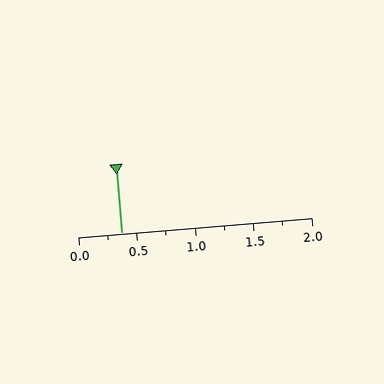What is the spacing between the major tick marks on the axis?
The major ticks are spaced 0.5 apart.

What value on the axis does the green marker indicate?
The marker indicates approximately 0.38.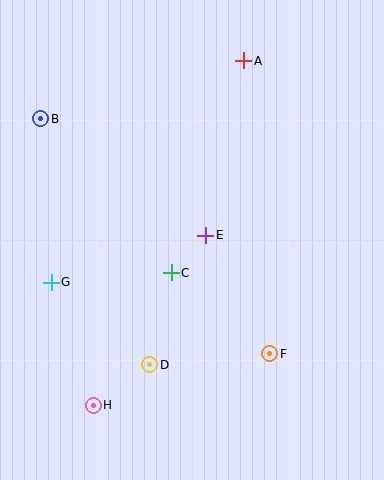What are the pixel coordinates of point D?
Point D is at (150, 365).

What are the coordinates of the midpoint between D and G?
The midpoint between D and G is at (101, 323).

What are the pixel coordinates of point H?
Point H is at (93, 405).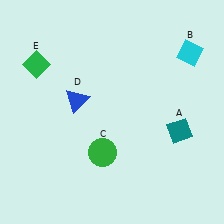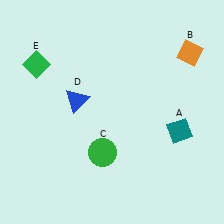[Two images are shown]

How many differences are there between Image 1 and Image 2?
There is 1 difference between the two images.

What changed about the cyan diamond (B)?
In Image 1, B is cyan. In Image 2, it changed to orange.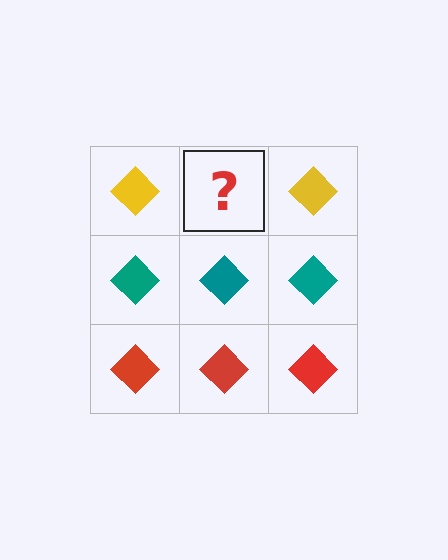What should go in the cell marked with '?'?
The missing cell should contain a yellow diamond.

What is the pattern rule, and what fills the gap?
The rule is that each row has a consistent color. The gap should be filled with a yellow diamond.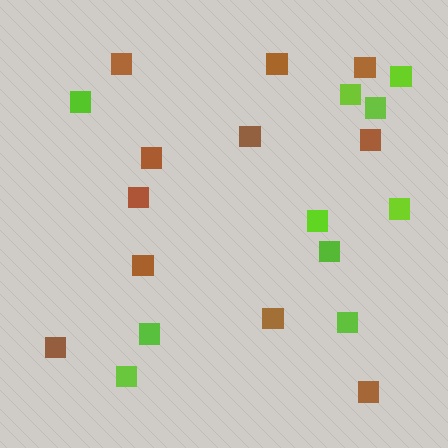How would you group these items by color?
There are 2 groups: one group of lime squares (10) and one group of brown squares (11).